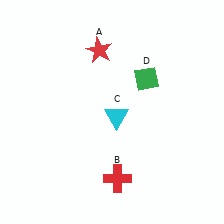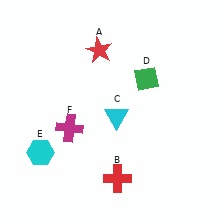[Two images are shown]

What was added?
A cyan hexagon (E), a magenta cross (F) were added in Image 2.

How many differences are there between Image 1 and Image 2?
There are 2 differences between the two images.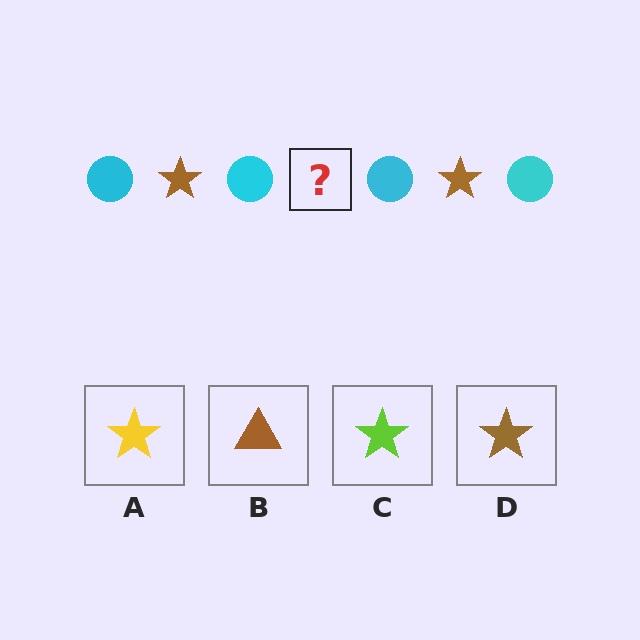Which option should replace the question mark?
Option D.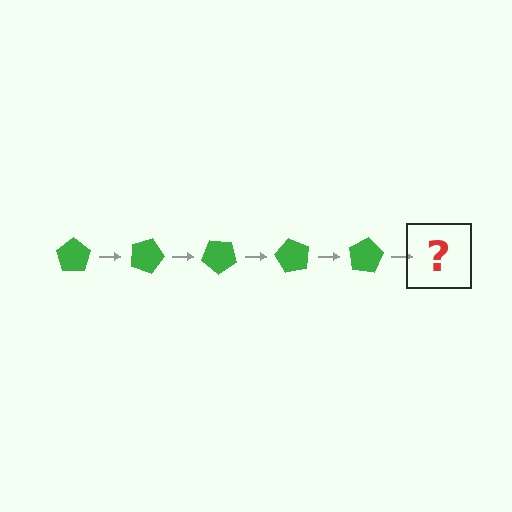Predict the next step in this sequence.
The next step is a green pentagon rotated 100 degrees.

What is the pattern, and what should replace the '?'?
The pattern is that the pentagon rotates 20 degrees each step. The '?' should be a green pentagon rotated 100 degrees.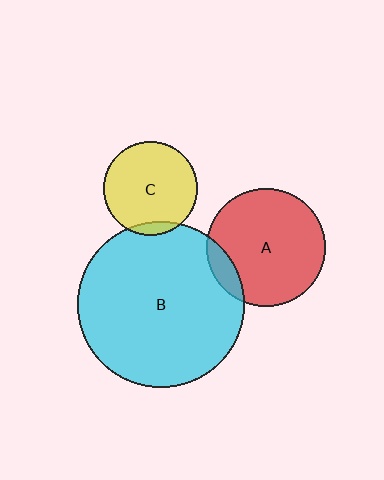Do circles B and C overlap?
Yes.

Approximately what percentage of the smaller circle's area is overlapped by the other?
Approximately 10%.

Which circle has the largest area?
Circle B (cyan).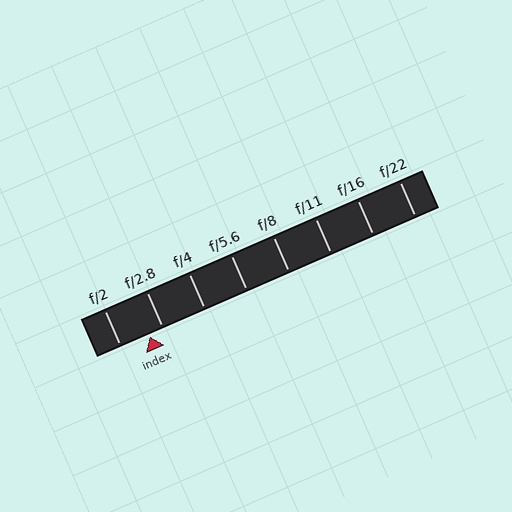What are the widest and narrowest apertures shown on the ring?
The widest aperture shown is f/2 and the narrowest is f/22.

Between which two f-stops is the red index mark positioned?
The index mark is between f/2 and f/2.8.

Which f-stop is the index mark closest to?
The index mark is closest to f/2.8.